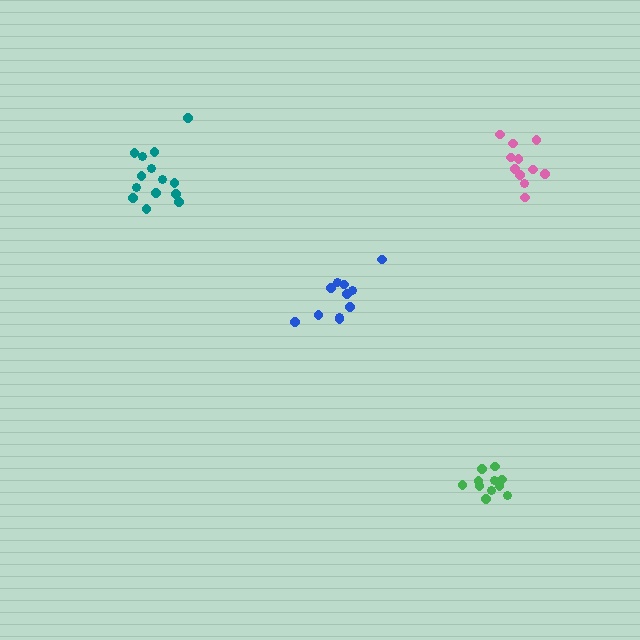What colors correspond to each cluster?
The clusters are colored: green, blue, teal, pink.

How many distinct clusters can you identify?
There are 4 distinct clusters.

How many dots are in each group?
Group 1: 11 dots, Group 2: 11 dots, Group 3: 14 dots, Group 4: 11 dots (47 total).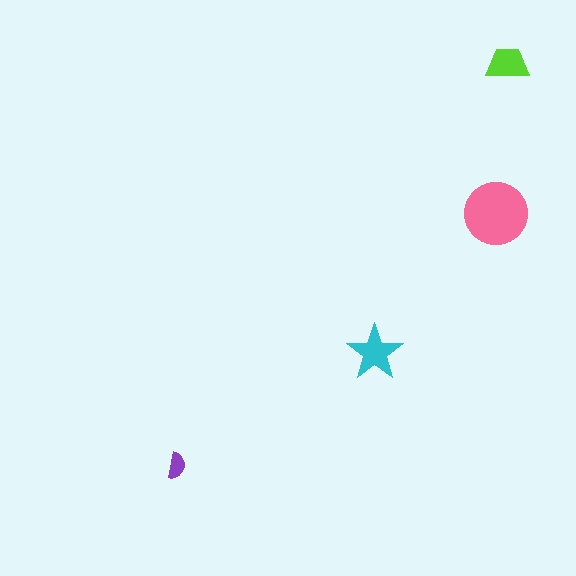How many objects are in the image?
There are 4 objects in the image.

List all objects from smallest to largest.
The purple semicircle, the lime trapezoid, the cyan star, the pink circle.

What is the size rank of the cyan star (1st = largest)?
2nd.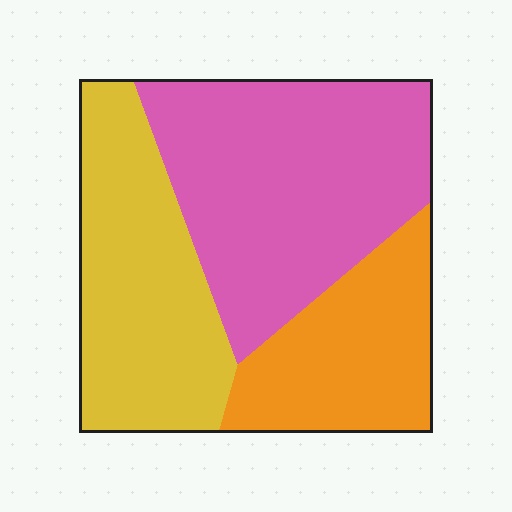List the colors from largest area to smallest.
From largest to smallest: pink, yellow, orange.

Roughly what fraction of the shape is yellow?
Yellow covers 32% of the shape.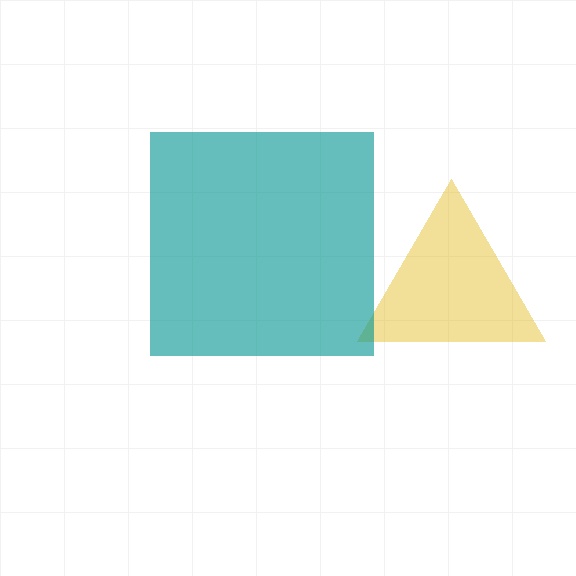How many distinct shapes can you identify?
There are 2 distinct shapes: a yellow triangle, a teal square.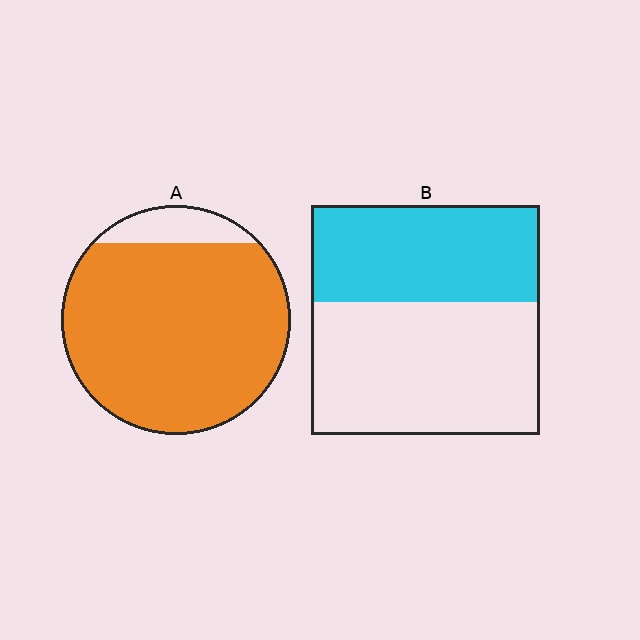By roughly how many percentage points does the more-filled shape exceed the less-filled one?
By roughly 45 percentage points (A over B).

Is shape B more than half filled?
No.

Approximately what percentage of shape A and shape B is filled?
A is approximately 90% and B is approximately 40%.